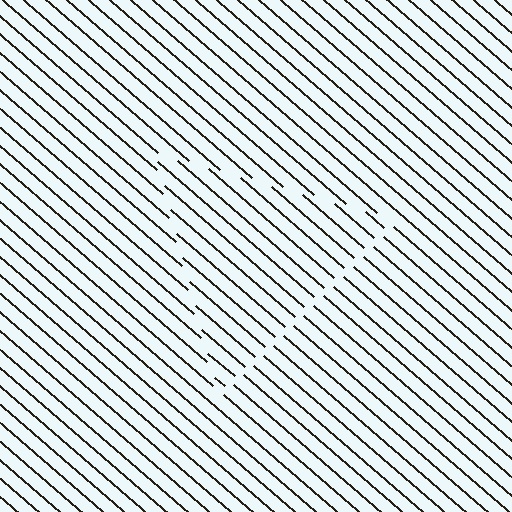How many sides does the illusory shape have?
3 sides — the line-ends trace a triangle.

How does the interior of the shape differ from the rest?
The interior of the shape contains the same grating, shifted by half a period — the contour is defined by the phase discontinuity where line-ends from the inner and outer gratings abut.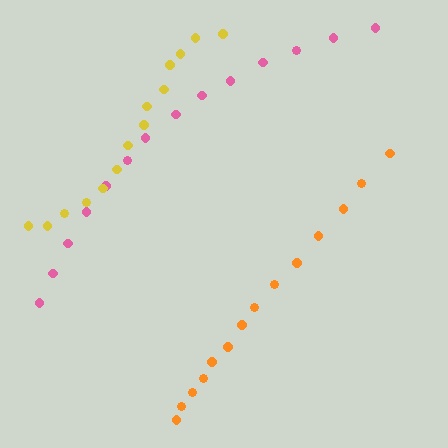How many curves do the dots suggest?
There are 3 distinct paths.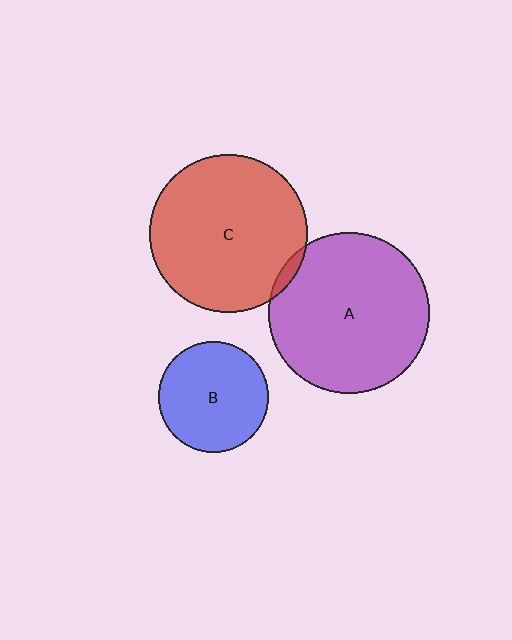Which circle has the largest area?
Circle A (purple).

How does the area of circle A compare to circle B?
Approximately 2.1 times.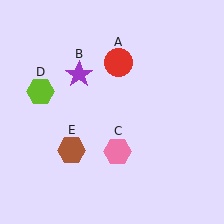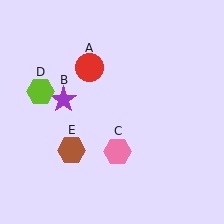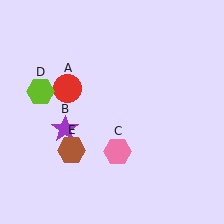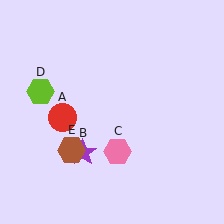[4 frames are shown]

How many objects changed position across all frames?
2 objects changed position: red circle (object A), purple star (object B).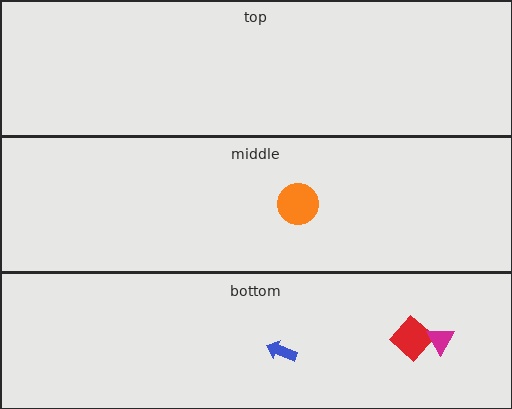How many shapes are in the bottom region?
3.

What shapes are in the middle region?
The orange circle.